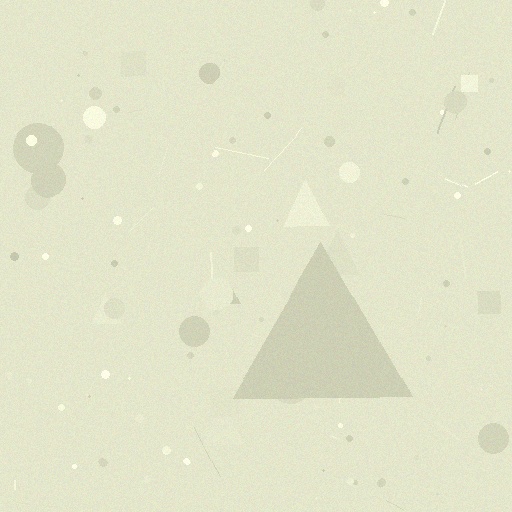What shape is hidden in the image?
A triangle is hidden in the image.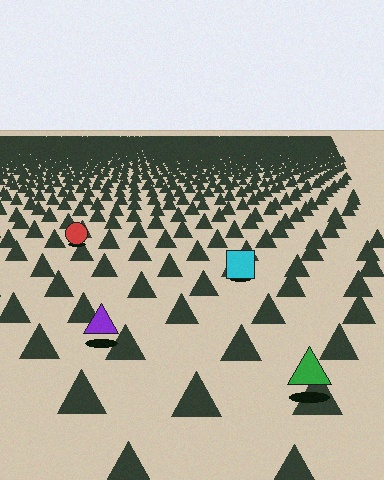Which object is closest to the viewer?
The green triangle is closest. The texture marks near it are larger and more spread out.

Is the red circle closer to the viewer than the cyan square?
No. The cyan square is closer — you can tell from the texture gradient: the ground texture is coarser near it.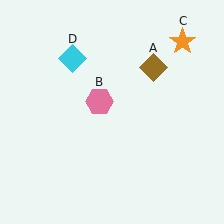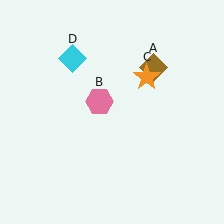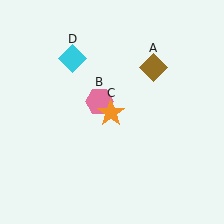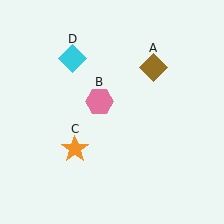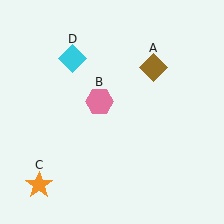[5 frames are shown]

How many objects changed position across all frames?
1 object changed position: orange star (object C).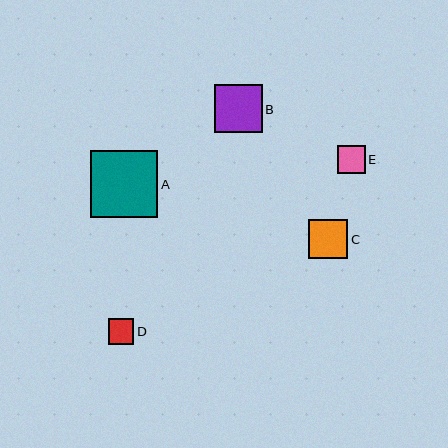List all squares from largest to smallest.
From largest to smallest: A, B, C, E, D.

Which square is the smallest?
Square D is the smallest with a size of approximately 25 pixels.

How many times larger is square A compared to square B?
Square A is approximately 1.4 times the size of square B.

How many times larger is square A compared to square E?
Square A is approximately 2.4 times the size of square E.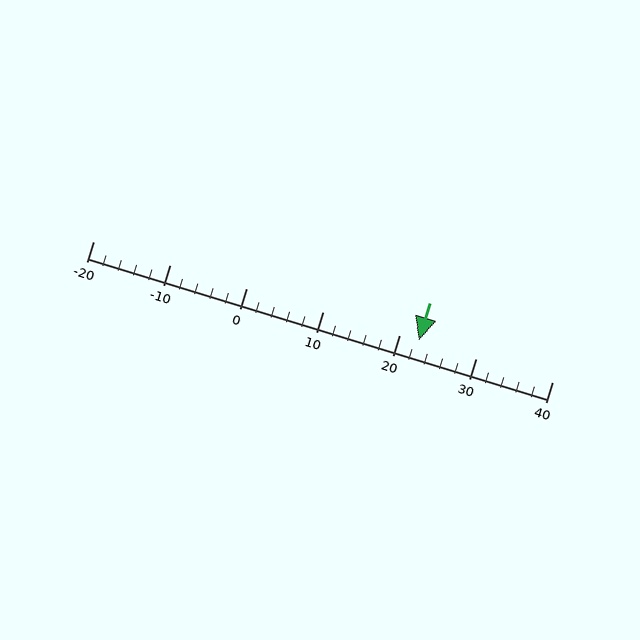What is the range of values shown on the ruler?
The ruler shows values from -20 to 40.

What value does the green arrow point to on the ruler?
The green arrow points to approximately 22.